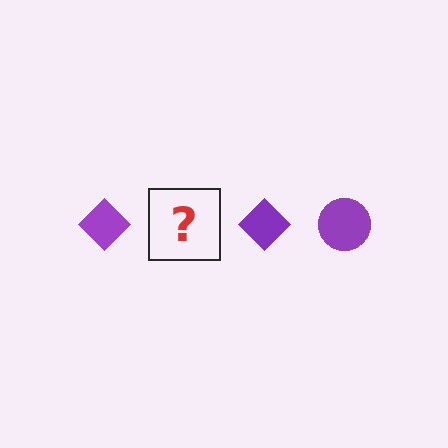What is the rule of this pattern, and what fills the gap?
The rule is that the pattern cycles through diamond, circle shapes in purple. The gap should be filled with a purple circle.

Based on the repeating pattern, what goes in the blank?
The blank should be a purple circle.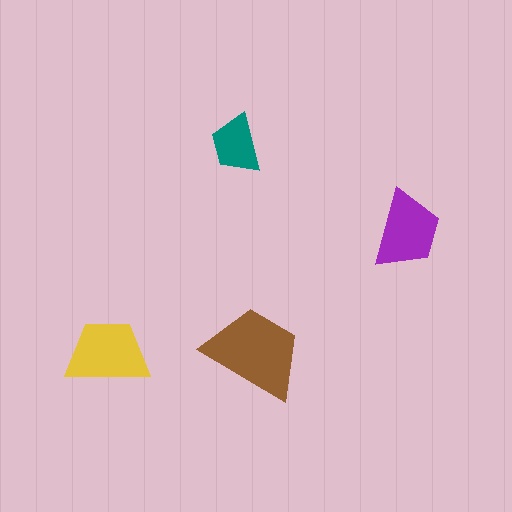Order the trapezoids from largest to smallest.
the brown one, the yellow one, the purple one, the teal one.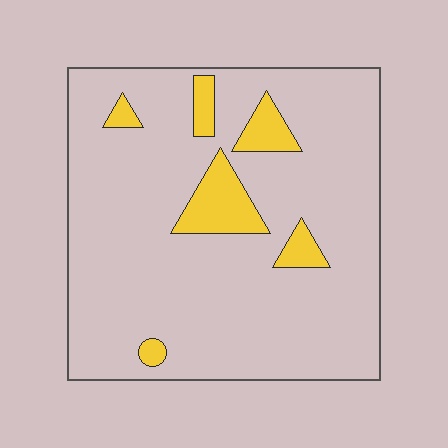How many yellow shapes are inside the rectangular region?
6.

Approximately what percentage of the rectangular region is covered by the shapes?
Approximately 10%.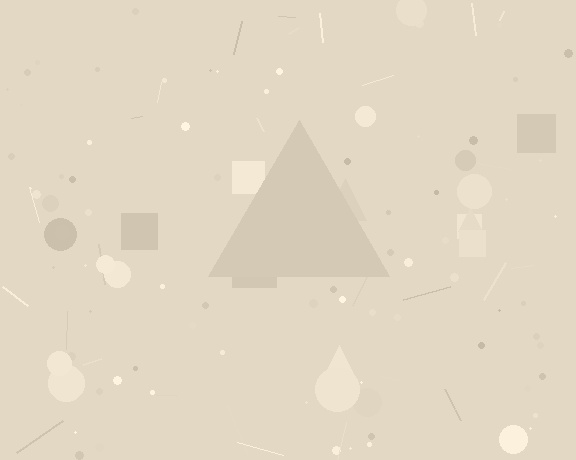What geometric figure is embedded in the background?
A triangle is embedded in the background.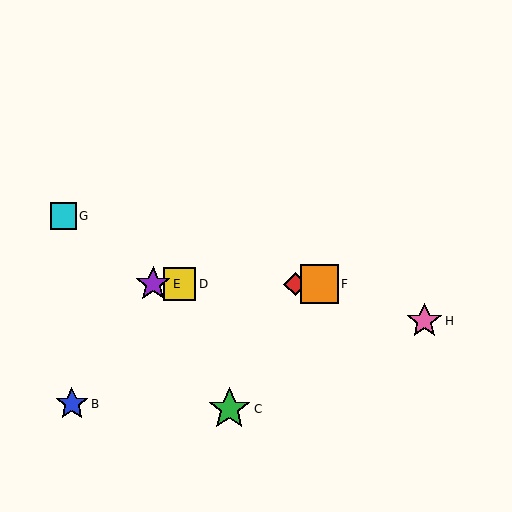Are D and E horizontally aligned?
Yes, both are at y≈284.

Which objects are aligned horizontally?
Objects A, D, E, F are aligned horizontally.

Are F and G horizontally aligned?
No, F is at y≈284 and G is at y≈216.